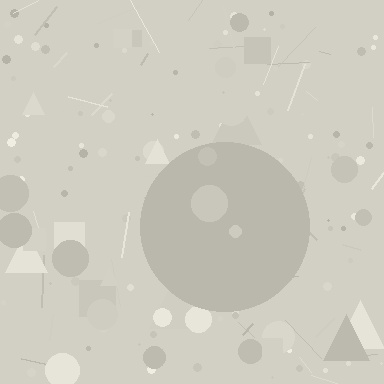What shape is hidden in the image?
A circle is hidden in the image.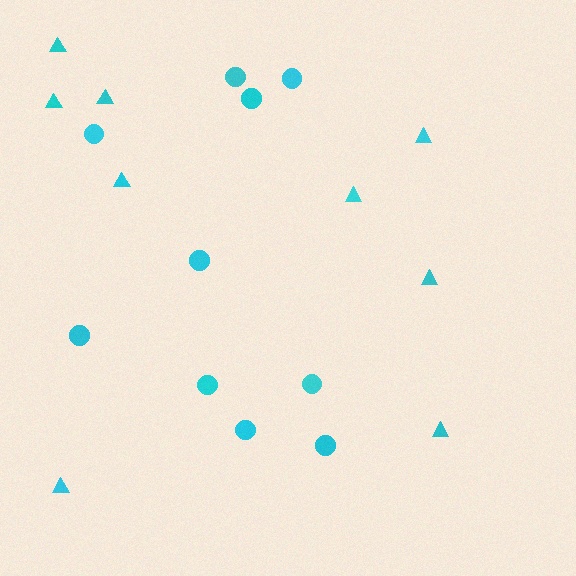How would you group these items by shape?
There are 2 groups: one group of triangles (9) and one group of circles (10).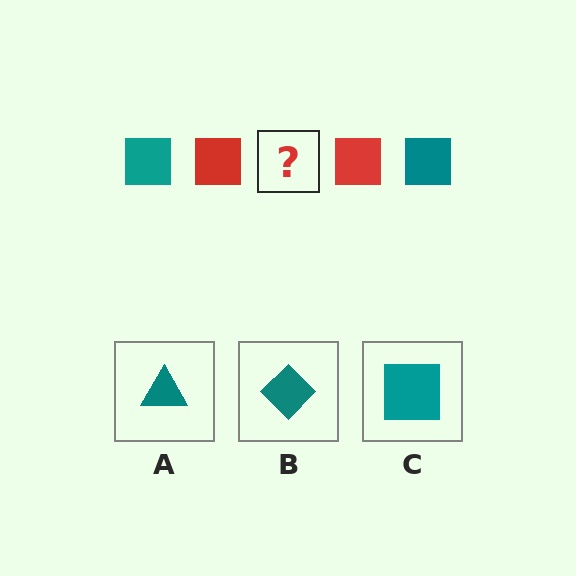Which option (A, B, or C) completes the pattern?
C.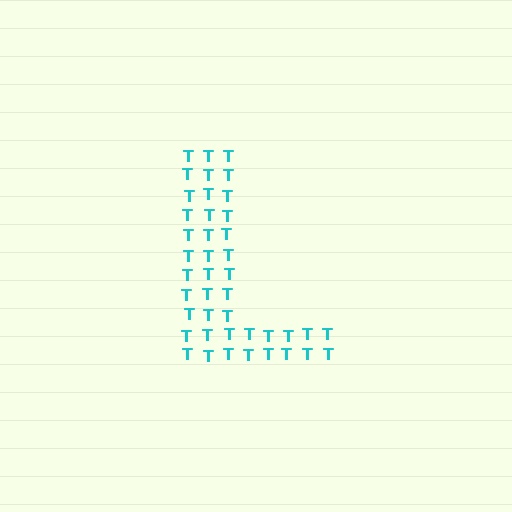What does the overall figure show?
The overall figure shows the letter L.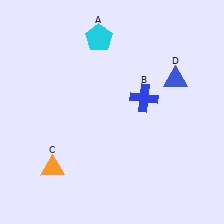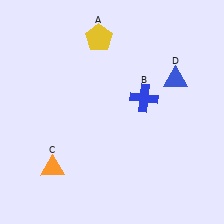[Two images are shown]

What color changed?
The pentagon (A) changed from cyan in Image 1 to yellow in Image 2.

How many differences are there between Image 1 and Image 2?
There is 1 difference between the two images.